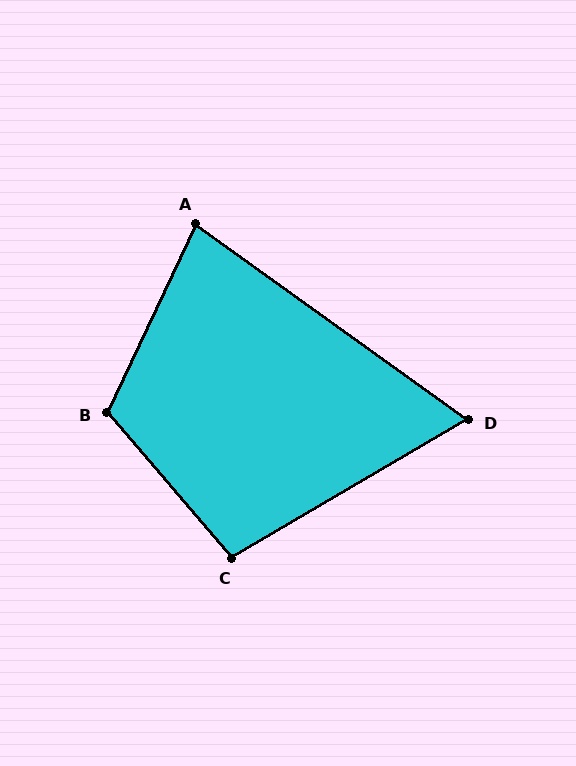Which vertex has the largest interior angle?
B, at approximately 114 degrees.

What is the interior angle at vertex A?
Approximately 80 degrees (acute).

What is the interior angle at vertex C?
Approximately 100 degrees (obtuse).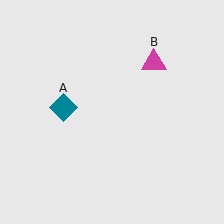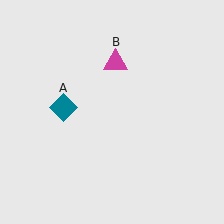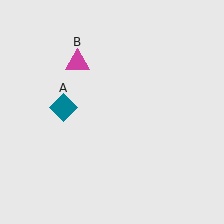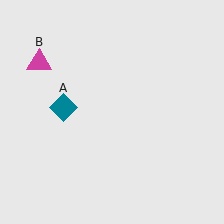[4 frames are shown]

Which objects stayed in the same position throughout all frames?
Teal diamond (object A) remained stationary.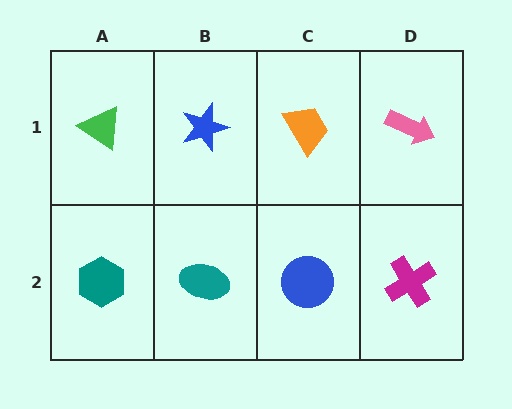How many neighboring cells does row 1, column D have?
2.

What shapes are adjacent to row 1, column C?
A blue circle (row 2, column C), a blue star (row 1, column B), a pink arrow (row 1, column D).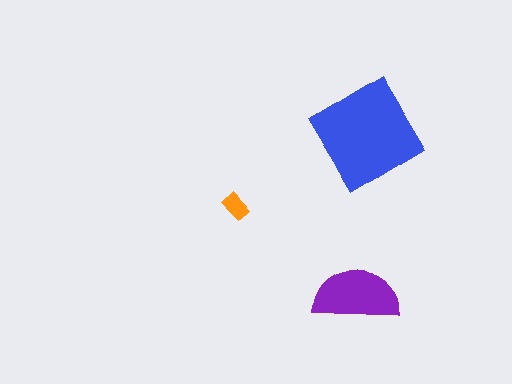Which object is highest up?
The blue diamond is topmost.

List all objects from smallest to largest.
The orange rectangle, the purple semicircle, the blue diamond.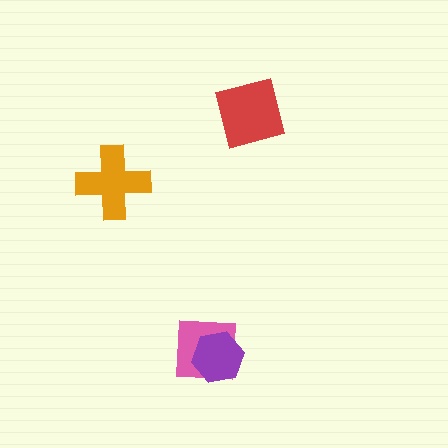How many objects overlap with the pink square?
1 object overlaps with the pink square.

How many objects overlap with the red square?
0 objects overlap with the red square.